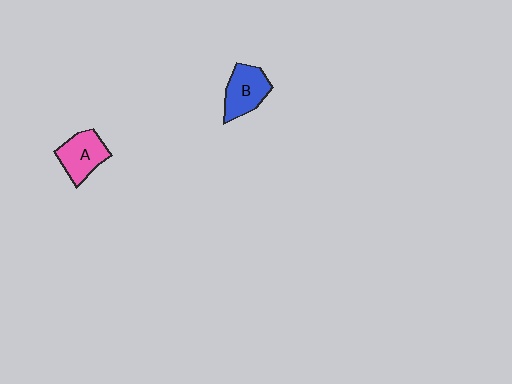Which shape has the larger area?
Shape A (pink).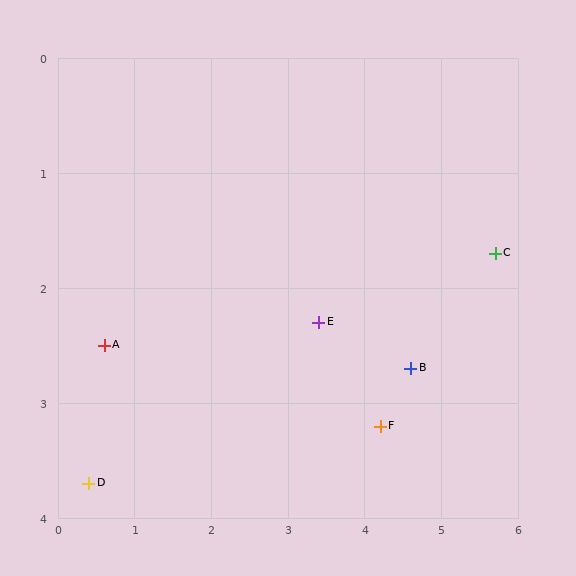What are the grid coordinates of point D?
Point D is at approximately (0.4, 3.7).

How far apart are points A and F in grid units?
Points A and F are about 3.7 grid units apart.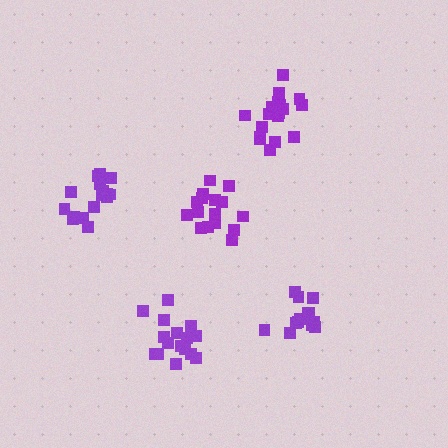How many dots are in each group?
Group 1: 16 dots, Group 2: 18 dots, Group 3: 16 dots, Group 4: 13 dots, Group 5: 16 dots (79 total).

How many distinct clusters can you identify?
There are 5 distinct clusters.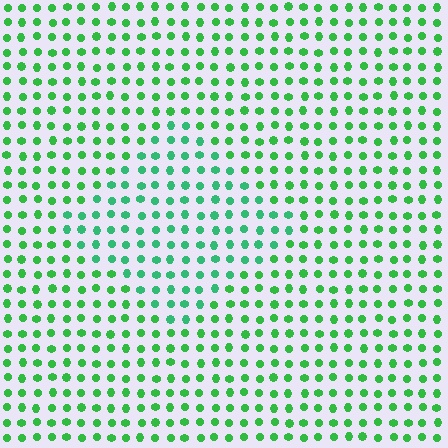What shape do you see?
I see a diamond.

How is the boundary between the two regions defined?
The boundary is defined purely by a slight shift in hue (about 22 degrees). Spacing, size, and orientation are identical on both sides.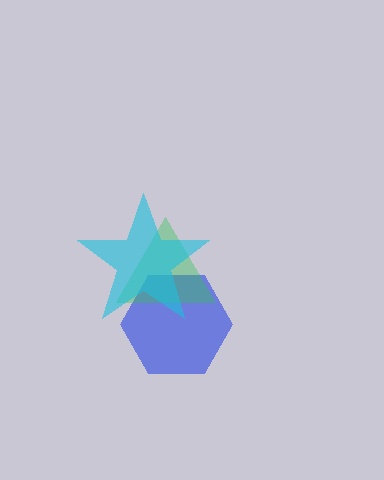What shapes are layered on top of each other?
The layered shapes are: a blue hexagon, a green triangle, a cyan star.